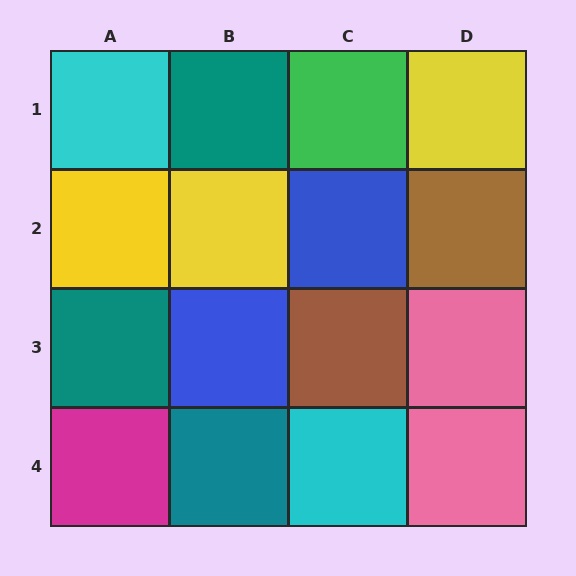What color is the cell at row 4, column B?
Teal.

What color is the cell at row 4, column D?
Pink.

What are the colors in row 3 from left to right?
Teal, blue, brown, pink.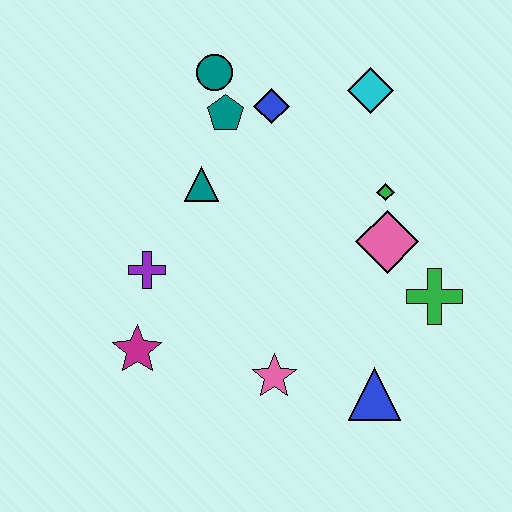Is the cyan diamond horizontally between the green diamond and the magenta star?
Yes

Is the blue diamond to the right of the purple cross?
Yes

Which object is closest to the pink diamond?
The green diamond is closest to the pink diamond.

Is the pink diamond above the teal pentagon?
No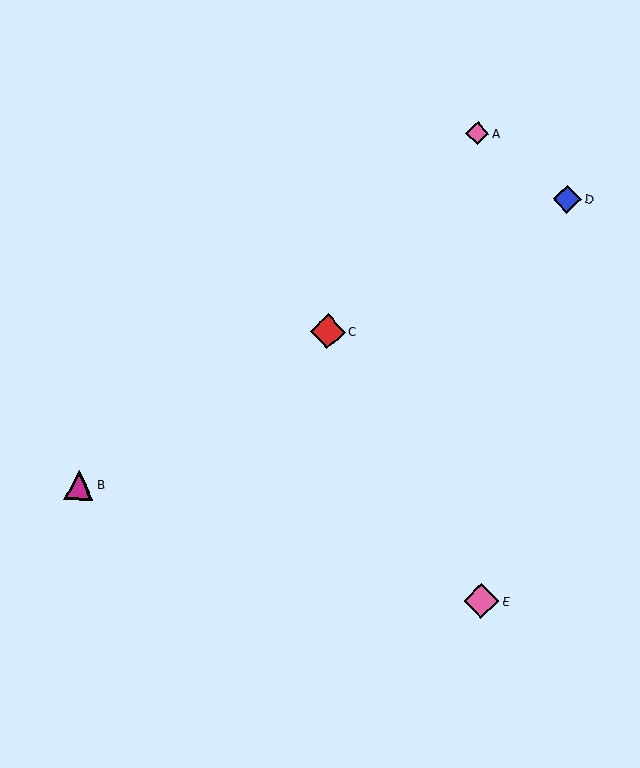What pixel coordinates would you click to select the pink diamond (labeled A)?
Click at (477, 133) to select the pink diamond A.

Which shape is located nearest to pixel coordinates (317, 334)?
The red diamond (labeled C) at (328, 331) is nearest to that location.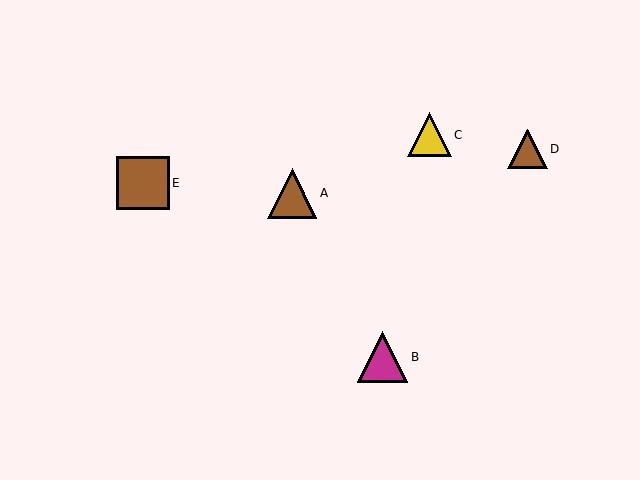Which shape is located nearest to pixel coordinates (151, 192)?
The brown square (labeled E) at (143, 183) is nearest to that location.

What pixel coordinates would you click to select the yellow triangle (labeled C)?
Click at (430, 135) to select the yellow triangle C.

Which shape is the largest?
The brown square (labeled E) is the largest.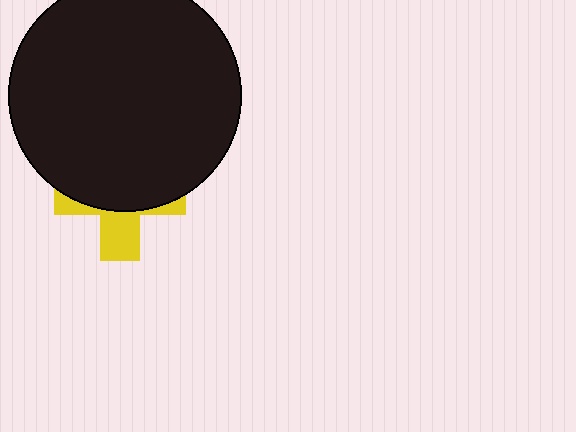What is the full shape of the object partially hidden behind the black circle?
The partially hidden object is a yellow cross.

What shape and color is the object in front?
The object in front is a black circle.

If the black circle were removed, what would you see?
You would see the complete yellow cross.